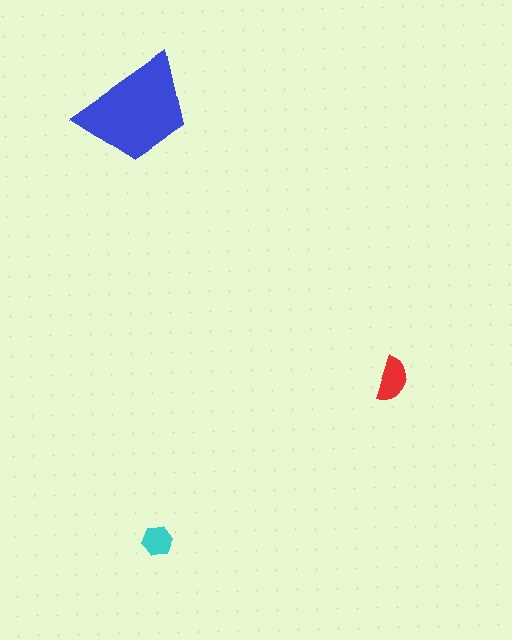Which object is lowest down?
The cyan hexagon is bottommost.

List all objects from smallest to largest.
The cyan hexagon, the red semicircle, the blue trapezoid.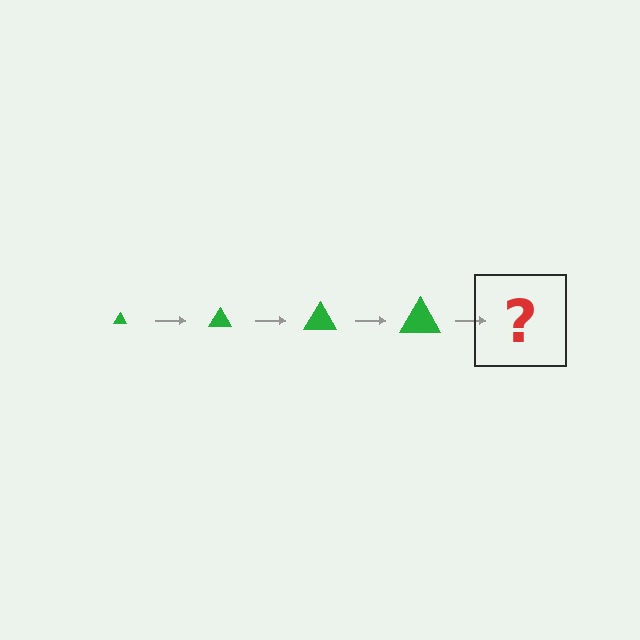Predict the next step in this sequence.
The next step is a green triangle, larger than the previous one.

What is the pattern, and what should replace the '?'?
The pattern is that the triangle gets progressively larger each step. The '?' should be a green triangle, larger than the previous one.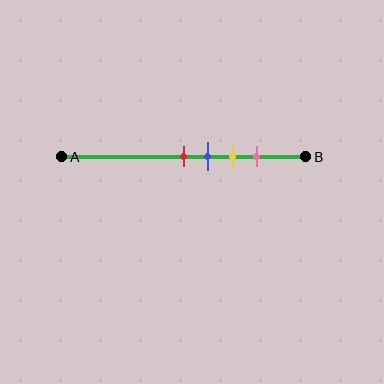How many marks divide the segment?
There are 4 marks dividing the segment.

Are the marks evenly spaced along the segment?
Yes, the marks are approximately evenly spaced.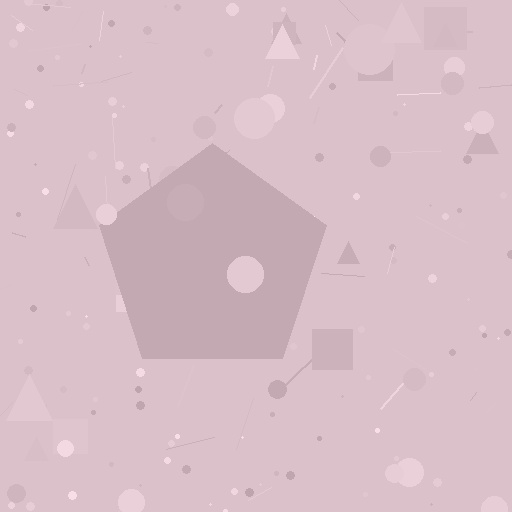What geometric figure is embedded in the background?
A pentagon is embedded in the background.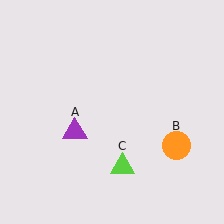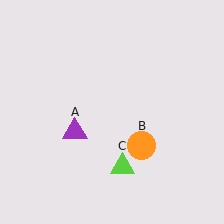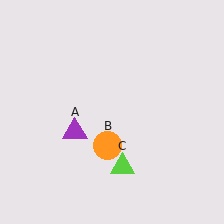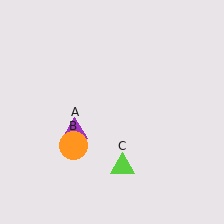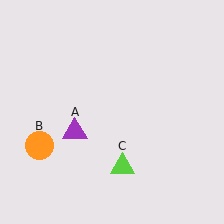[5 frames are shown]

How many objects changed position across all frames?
1 object changed position: orange circle (object B).